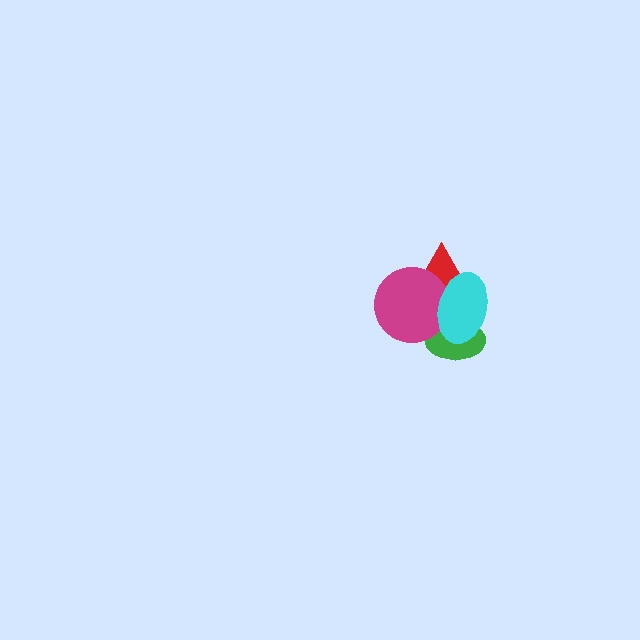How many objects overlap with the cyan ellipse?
3 objects overlap with the cyan ellipse.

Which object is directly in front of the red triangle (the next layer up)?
The magenta circle is directly in front of the red triangle.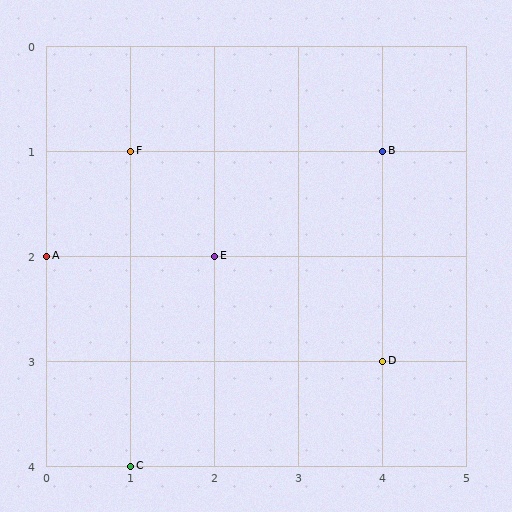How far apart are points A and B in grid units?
Points A and B are 4 columns and 1 row apart (about 4.1 grid units diagonally).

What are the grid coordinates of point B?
Point B is at grid coordinates (4, 1).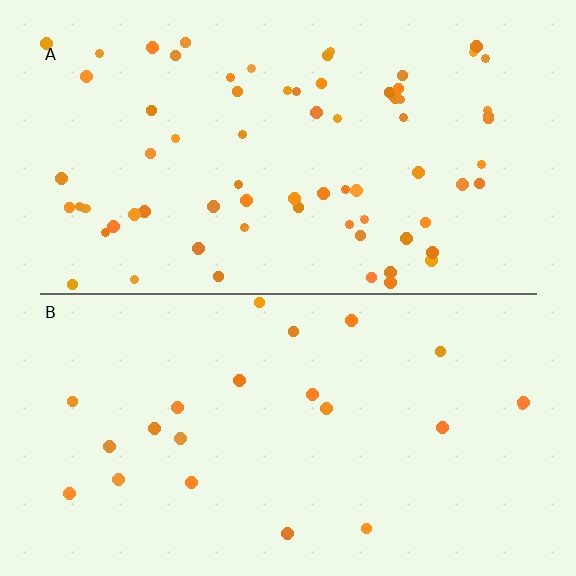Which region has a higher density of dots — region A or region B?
A (the top).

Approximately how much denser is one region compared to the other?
Approximately 3.3× — region A over region B.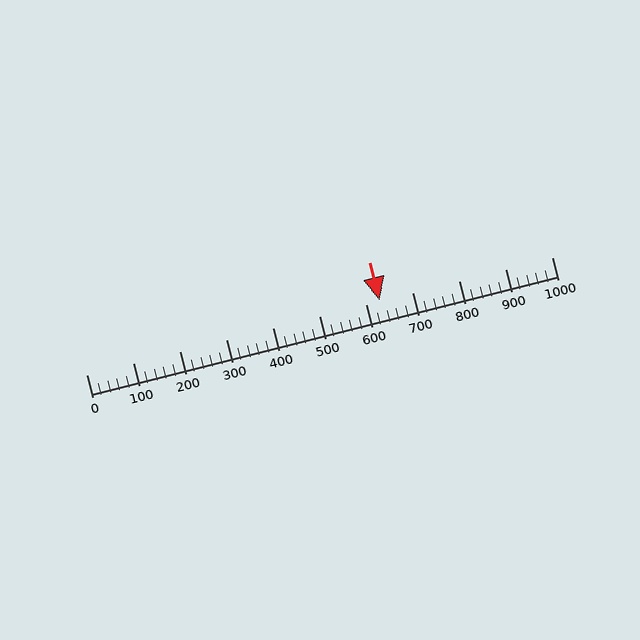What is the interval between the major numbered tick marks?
The major tick marks are spaced 100 units apart.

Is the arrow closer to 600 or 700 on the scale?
The arrow is closer to 600.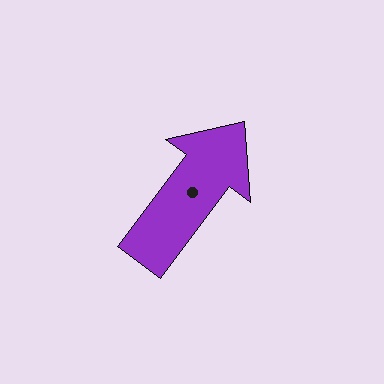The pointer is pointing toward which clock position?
Roughly 1 o'clock.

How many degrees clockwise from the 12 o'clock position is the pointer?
Approximately 37 degrees.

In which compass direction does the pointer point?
Northeast.